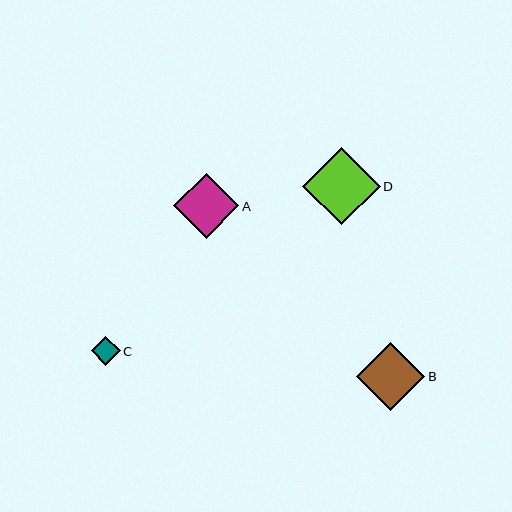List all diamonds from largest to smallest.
From largest to smallest: D, B, A, C.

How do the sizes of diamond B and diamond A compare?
Diamond B and diamond A are approximately the same size.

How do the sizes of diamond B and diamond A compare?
Diamond B and diamond A are approximately the same size.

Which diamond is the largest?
Diamond D is the largest with a size of approximately 77 pixels.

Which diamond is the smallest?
Diamond C is the smallest with a size of approximately 29 pixels.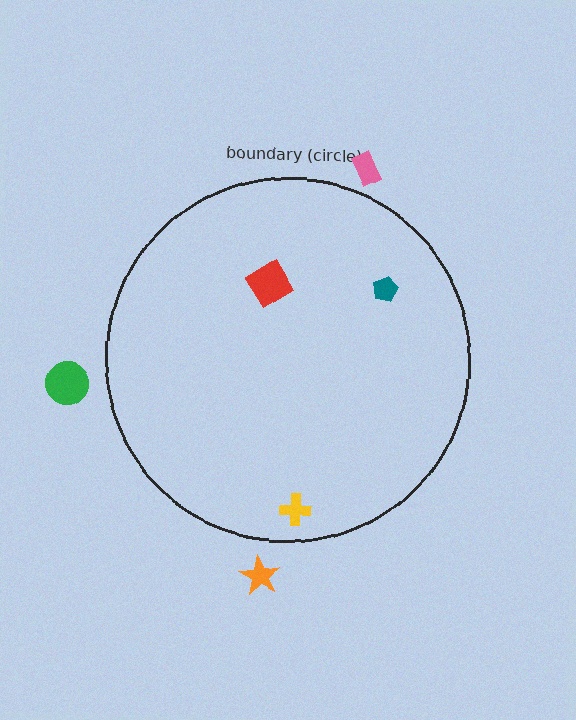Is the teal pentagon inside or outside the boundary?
Inside.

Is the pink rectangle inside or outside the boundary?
Outside.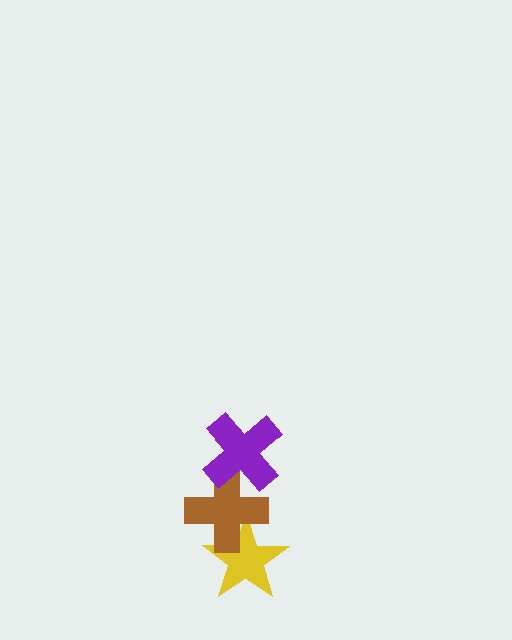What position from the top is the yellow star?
The yellow star is 3rd from the top.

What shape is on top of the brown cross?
The purple cross is on top of the brown cross.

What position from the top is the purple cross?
The purple cross is 1st from the top.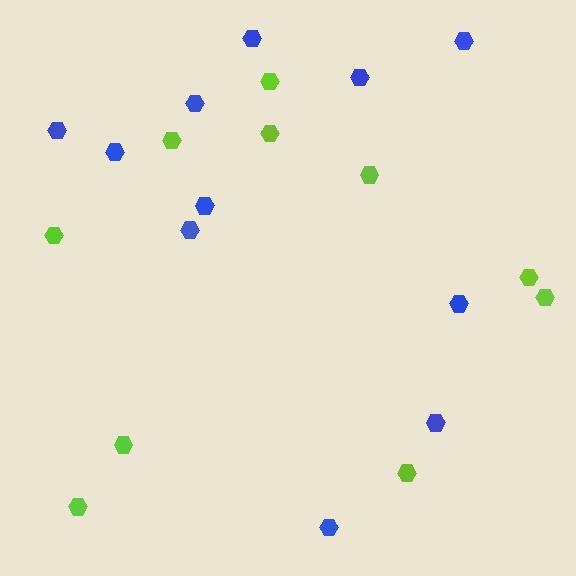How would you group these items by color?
There are 2 groups: one group of lime hexagons (10) and one group of blue hexagons (11).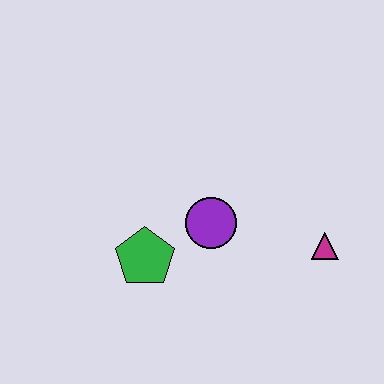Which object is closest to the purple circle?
The green pentagon is closest to the purple circle.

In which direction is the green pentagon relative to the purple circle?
The green pentagon is to the left of the purple circle.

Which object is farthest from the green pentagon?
The magenta triangle is farthest from the green pentagon.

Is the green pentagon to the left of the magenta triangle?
Yes